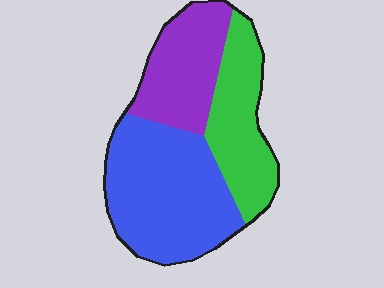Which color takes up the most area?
Blue, at roughly 45%.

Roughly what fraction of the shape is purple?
Purple covers around 25% of the shape.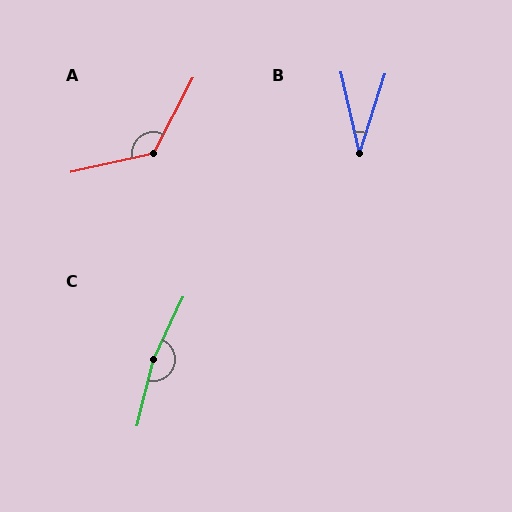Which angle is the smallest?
B, at approximately 30 degrees.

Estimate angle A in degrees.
Approximately 130 degrees.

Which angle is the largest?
C, at approximately 168 degrees.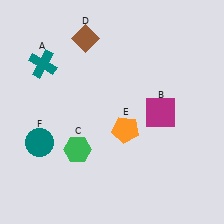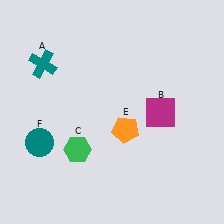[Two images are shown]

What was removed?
The brown diamond (D) was removed in Image 2.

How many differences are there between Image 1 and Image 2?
There is 1 difference between the two images.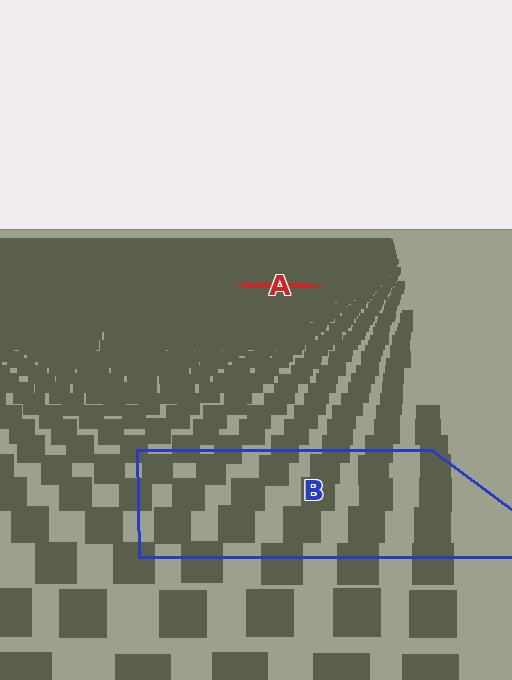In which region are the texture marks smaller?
The texture marks are smaller in region A, because it is farther away.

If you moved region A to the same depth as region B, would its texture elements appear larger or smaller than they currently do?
They would appear larger. At a closer depth, the same texture elements are projected at a bigger on-screen size.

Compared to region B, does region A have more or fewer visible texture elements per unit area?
Region A has more texture elements per unit area — they are packed more densely because it is farther away.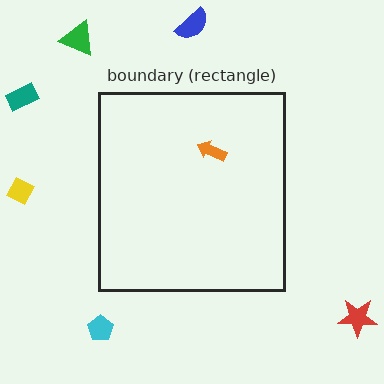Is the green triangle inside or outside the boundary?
Outside.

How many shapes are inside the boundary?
1 inside, 6 outside.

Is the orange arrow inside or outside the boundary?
Inside.